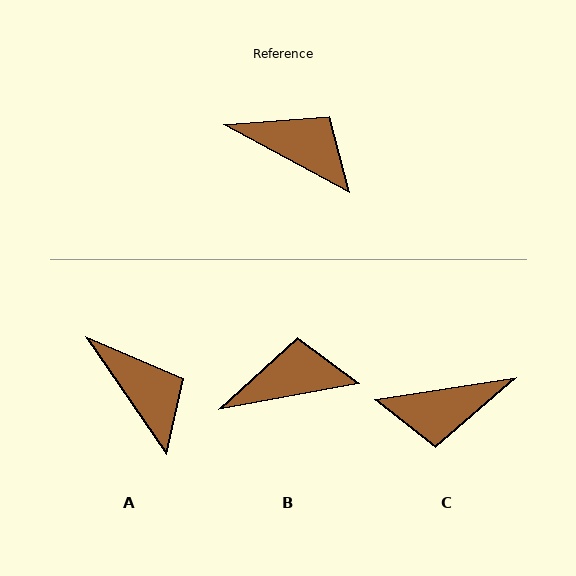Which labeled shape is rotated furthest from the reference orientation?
C, about 143 degrees away.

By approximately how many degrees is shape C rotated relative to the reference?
Approximately 143 degrees clockwise.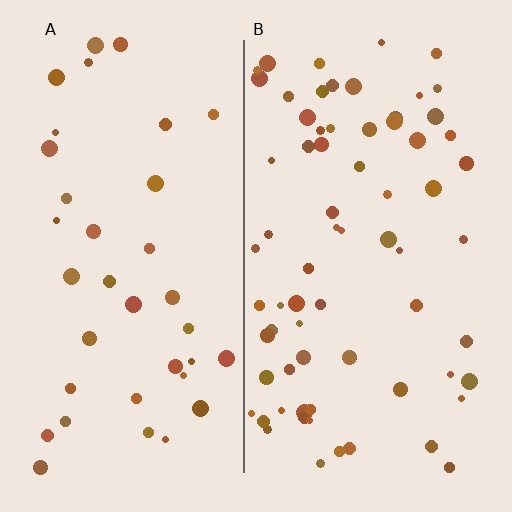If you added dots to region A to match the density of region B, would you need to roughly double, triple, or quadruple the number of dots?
Approximately double.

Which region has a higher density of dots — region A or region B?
B (the right).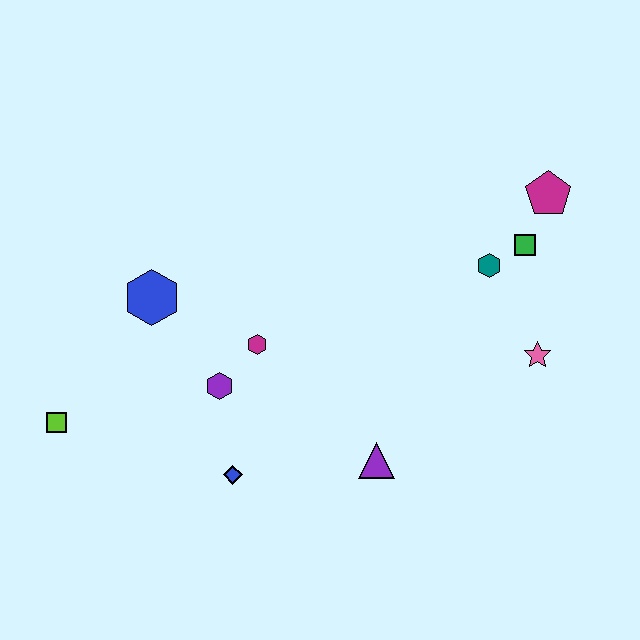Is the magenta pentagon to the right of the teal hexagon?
Yes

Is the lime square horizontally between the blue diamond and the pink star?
No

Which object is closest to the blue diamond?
The purple hexagon is closest to the blue diamond.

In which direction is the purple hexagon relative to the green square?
The purple hexagon is to the left of the green square.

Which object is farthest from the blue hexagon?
The magenta pentagon is farthest from the blue hexagon.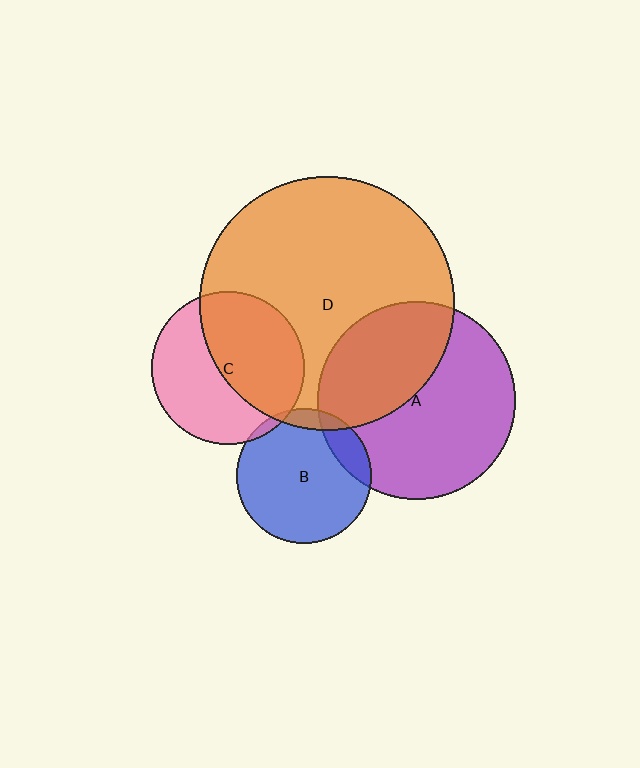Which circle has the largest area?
Circle D (orange).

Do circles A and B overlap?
Yes.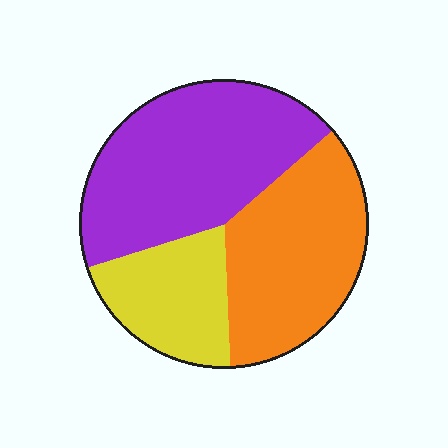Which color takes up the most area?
Purple, at roughly 45%.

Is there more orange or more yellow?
Orange.